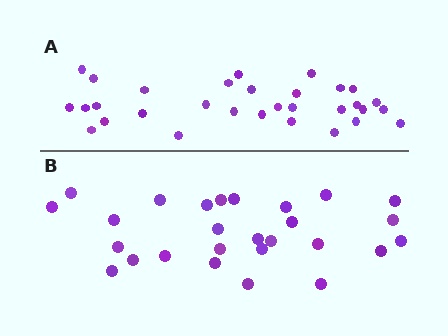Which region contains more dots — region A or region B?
Region A (the top region) has more dots.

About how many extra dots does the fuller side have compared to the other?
Region A has about 4 more dots than region B.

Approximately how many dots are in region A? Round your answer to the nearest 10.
About 30 dots. (The exact count is 31, which rounds to 30.)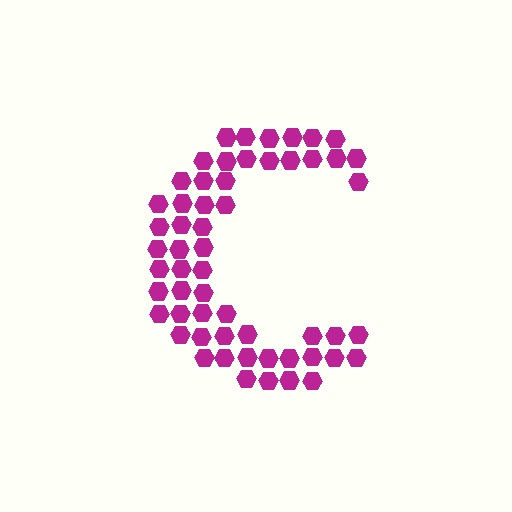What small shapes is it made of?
It is made of small hexagons.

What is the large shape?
The large shape is the letter C.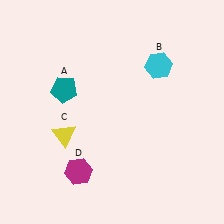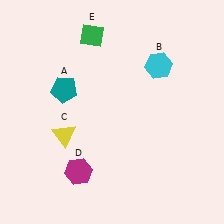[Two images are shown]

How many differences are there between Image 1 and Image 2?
There is 1 difference between the two images.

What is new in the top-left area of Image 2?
A green diamond (E) was added in the top-left area of Image 2.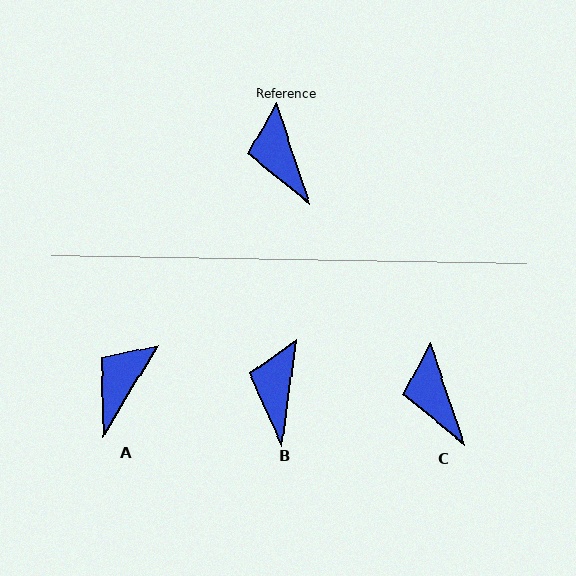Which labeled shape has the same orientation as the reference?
C.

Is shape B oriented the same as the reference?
No, it is off by about 26 degrees.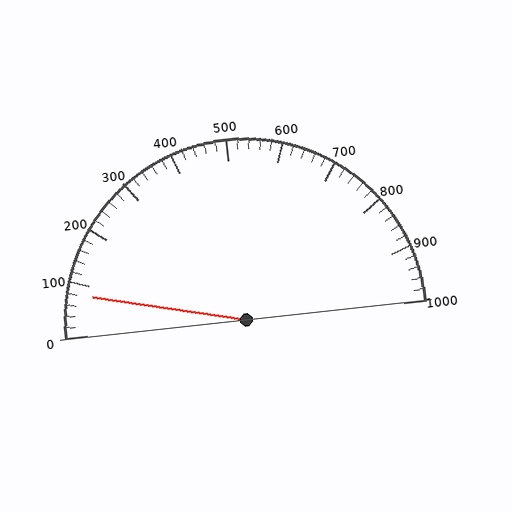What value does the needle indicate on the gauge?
The needle indicates approximately 80.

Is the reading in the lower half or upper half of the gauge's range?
The reading is in the lower half of the range (0 to 1000).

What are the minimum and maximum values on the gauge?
The gauge ranges from 0 to 1000.